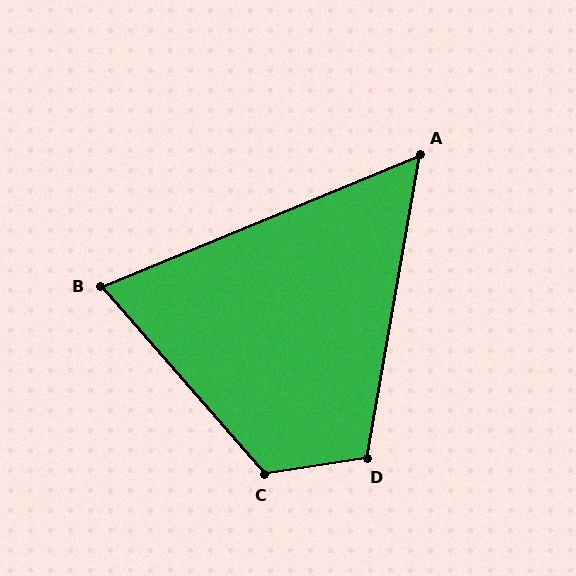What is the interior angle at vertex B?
Approximately 71 degrees (acute).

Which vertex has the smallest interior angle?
A, at approximately 58 degrees.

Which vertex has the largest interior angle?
C, at approximately 122 degrees.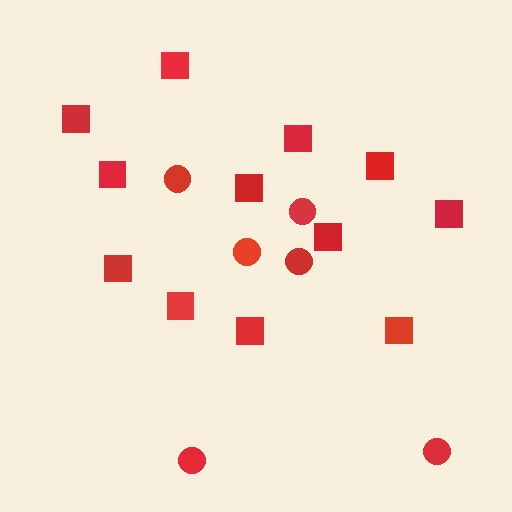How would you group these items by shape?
There are 2 groups: one group of squares (12) and one group of circles (6).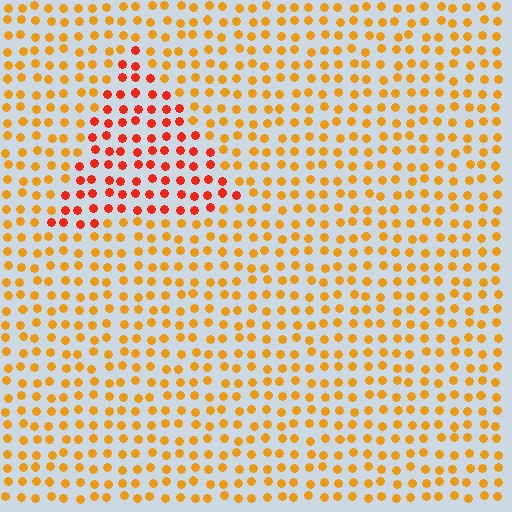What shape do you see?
I see a triangle.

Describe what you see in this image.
The image is filled with small orange elements in a uniform arrangement. A triangle-shaped region is visible where the elements are tinted to a slightly different hue, forming a subtle color boundary.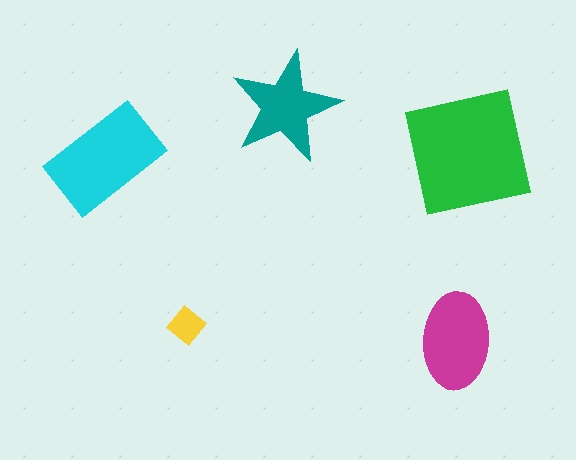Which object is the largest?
The green square.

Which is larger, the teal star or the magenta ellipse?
The magenta ellipse.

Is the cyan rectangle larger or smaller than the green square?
Smaller.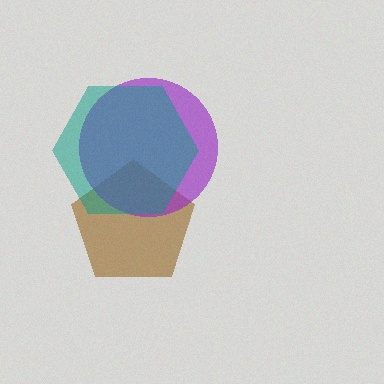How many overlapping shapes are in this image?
There are 3 overlapping shapes in the image.